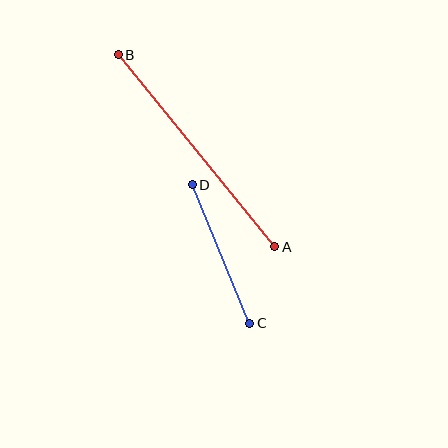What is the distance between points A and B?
The distance is approximately 248 pixels.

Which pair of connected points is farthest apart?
Points A and B are farthest apart.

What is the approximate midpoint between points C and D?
The midpoint is at approximately (221, 254) pixels.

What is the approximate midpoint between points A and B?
The midpoint is at approximately (197, 151) pixels.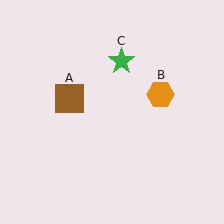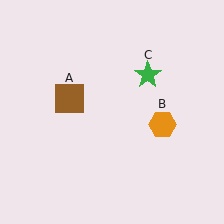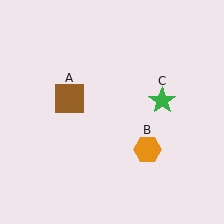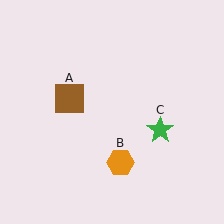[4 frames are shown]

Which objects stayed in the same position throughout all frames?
Brown square (object A) remained stationary.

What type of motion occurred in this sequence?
The orange hexagon (object B), green star (object C) rotated clockwise around the center of the scene.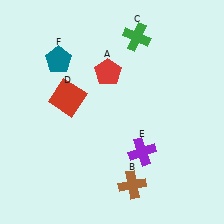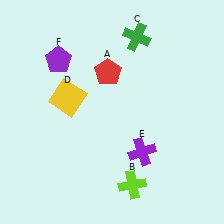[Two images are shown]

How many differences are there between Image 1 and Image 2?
There are 3 differences between the two images.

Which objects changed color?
B changed from brown to lime. D changed from red to yellow. F changed from teal to purple.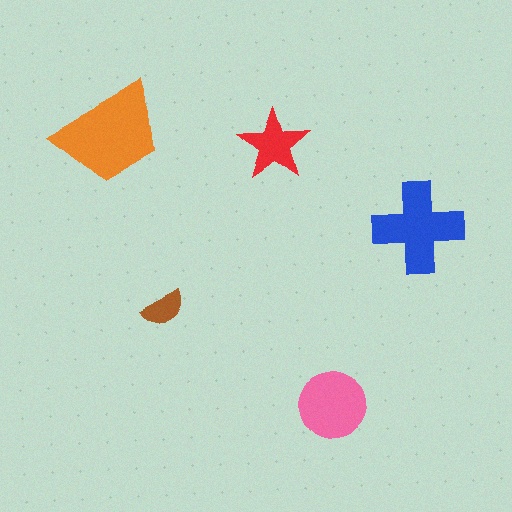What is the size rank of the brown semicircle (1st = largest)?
5th.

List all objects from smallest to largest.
The brown semicircle, the red star, the pink circle, the blue cross, the orange trapezoid.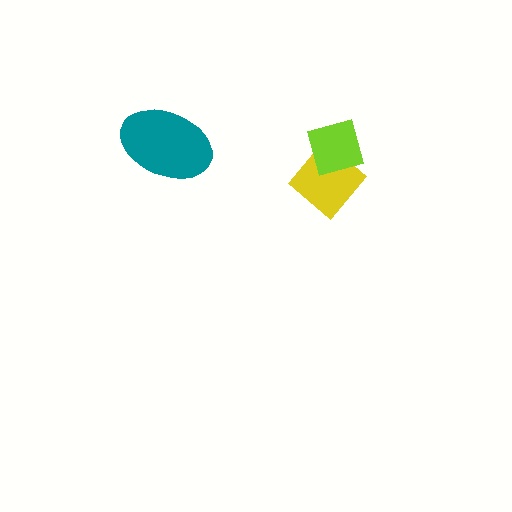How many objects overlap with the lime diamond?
1 object overlaps with the lime diamond.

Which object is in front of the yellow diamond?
The lime diamond is in front of the yellow diamond.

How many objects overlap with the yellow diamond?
1 object overlaps with the yellow diamond.